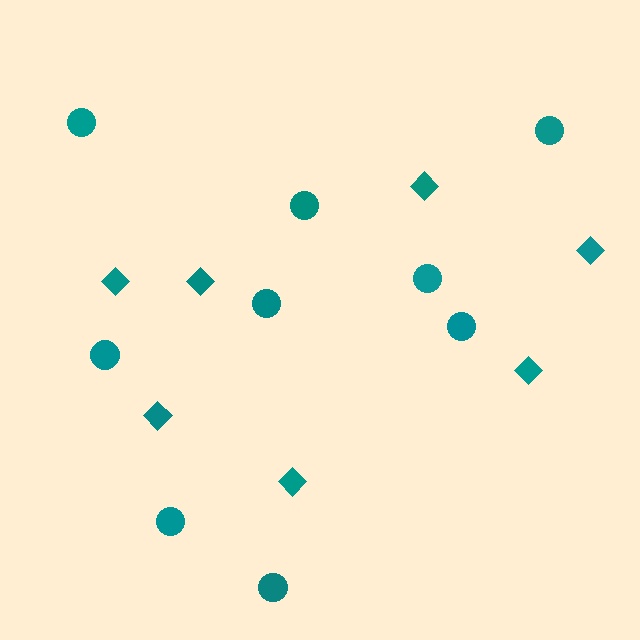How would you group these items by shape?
There are 2 groups: one group of diamonds (7) and one group of circles (9).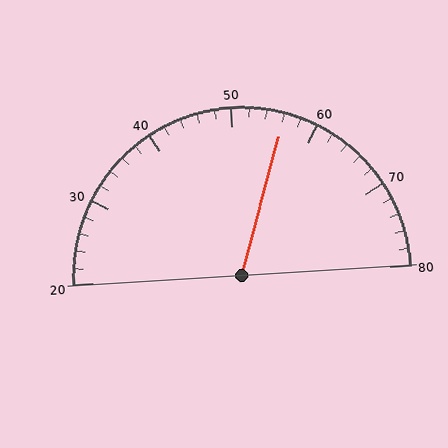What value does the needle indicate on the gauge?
The needle indicates approximately 56.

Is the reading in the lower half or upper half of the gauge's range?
The reading is in the upper half of the range (20 to 80).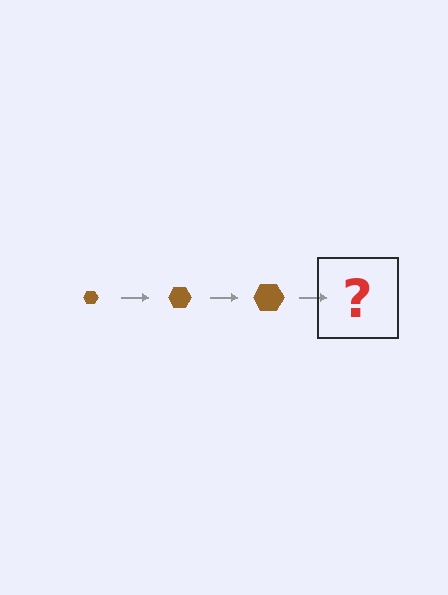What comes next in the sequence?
The next element should be a brown hexagon, larger than the previous one.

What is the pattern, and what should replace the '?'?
The pattern is that the hexagon gets progressively larger each step. The '?' should be a brown hexagon, larger than the previous one.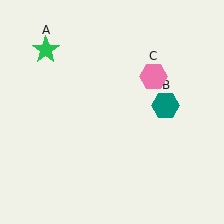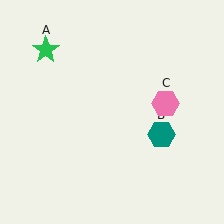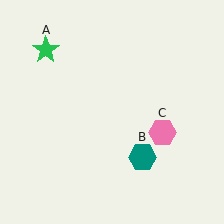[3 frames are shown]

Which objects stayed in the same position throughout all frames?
Green star (object A) remained stationary.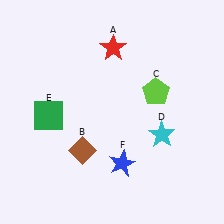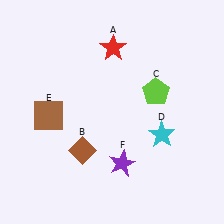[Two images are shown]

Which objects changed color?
E changed from green to brown. F changed from blue to purple.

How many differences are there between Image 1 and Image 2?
There are 2 differences between the two images.